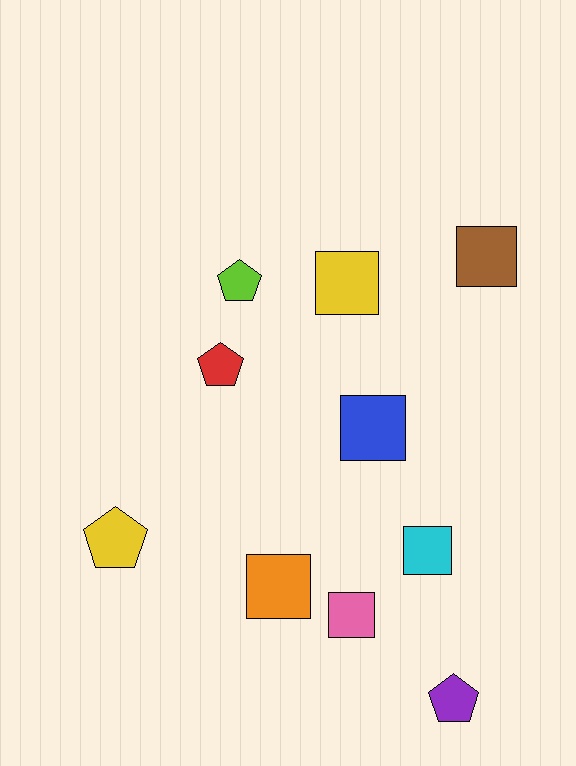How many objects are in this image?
There are 10 objects.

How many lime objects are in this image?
There is 1 lime object.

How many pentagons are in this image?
There are 4 pentagons.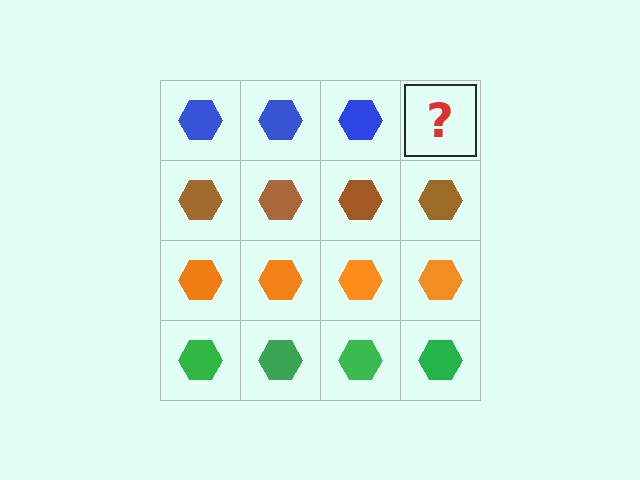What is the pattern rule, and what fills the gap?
The rule is that each row has a consistent color. The gap should be filled with a blue hexagon.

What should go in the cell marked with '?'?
The missing cell should contain a blue hexagon.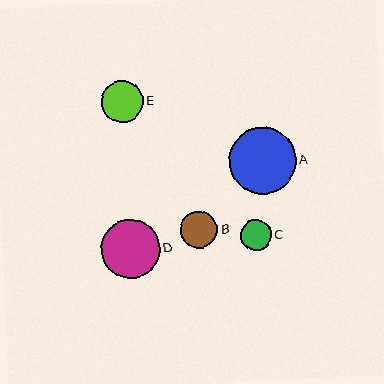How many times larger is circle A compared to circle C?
Circle A is approximately 2.1 times the size of circle C.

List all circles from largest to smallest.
From largest to smallest: A, D, E, B, C.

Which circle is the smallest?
Circle C is the smallest with a size of approximately 31 pixels.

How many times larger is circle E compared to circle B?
Circle E is approximately 1.1 times the size of circle B.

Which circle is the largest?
Circle A is the largest with a size of approximately 67 pixels.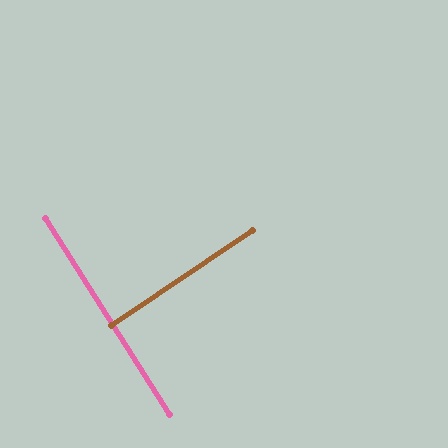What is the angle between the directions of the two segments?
Approximately 88 degrees.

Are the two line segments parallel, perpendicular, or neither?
Perpendicular — they meet at approximately 88°.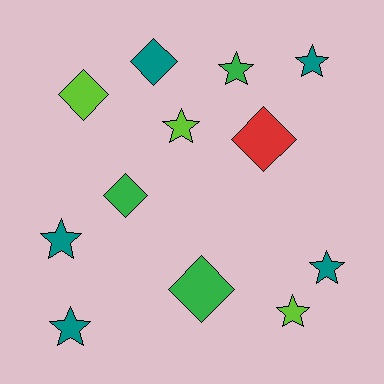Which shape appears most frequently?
Star, with 7 objects.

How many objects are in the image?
There are 12 objects.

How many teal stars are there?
There are 4 teal stars.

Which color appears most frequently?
Teal, with 5 objects.